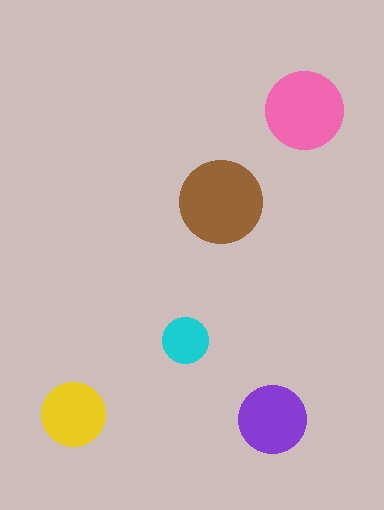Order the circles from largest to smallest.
the brown one, the pink one, the purple one, the yellow one, the cyan one.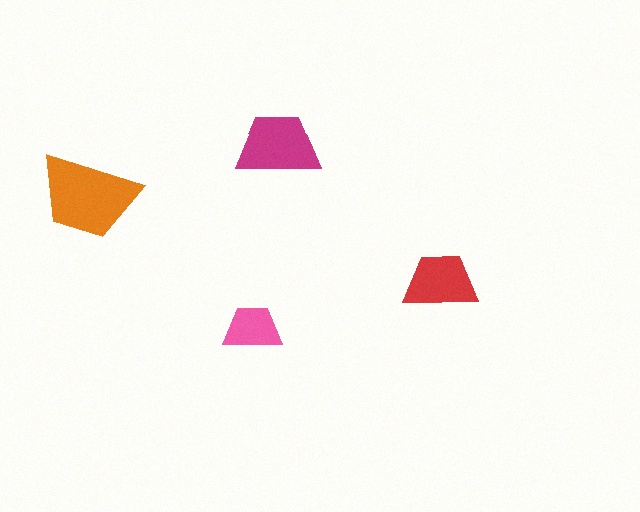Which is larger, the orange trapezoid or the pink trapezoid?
The orange one.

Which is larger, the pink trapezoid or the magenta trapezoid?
The magenta one.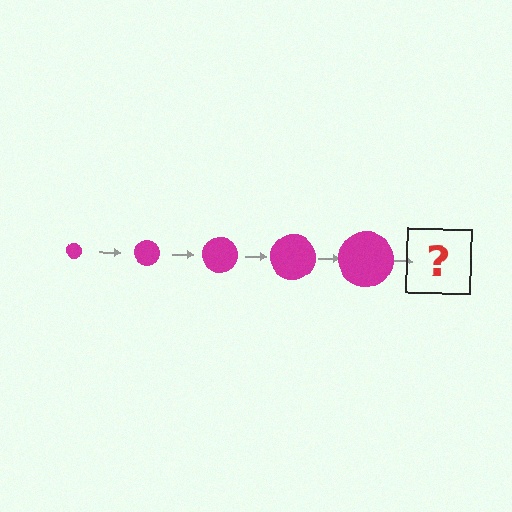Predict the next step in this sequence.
The next step is a magenta circle, larger than the previous one.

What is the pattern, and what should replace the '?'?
The pattern is that the circle gets progressively larger each step. The '?' should be a magenta circle, larger than the previous one.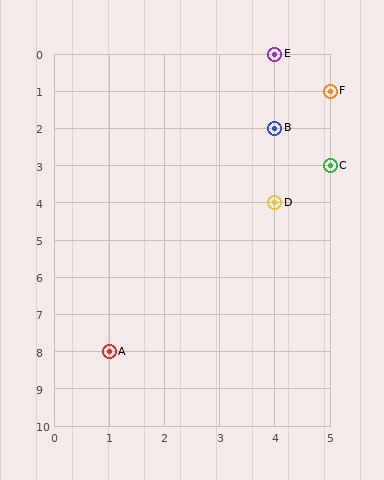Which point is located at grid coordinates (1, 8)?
Point A is at (1, 8).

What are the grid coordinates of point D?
Point D is at grid coordinates (4, 4).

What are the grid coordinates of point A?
Point A is at grid coordinates (1, 8).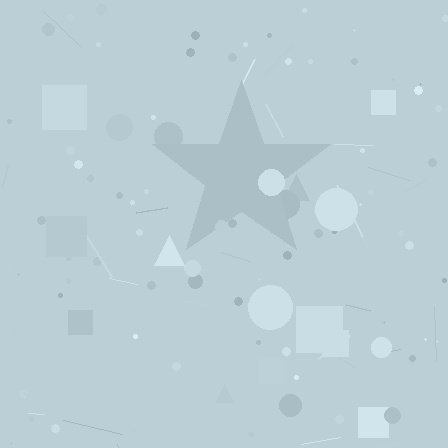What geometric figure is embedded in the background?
A star is embedded in the background.